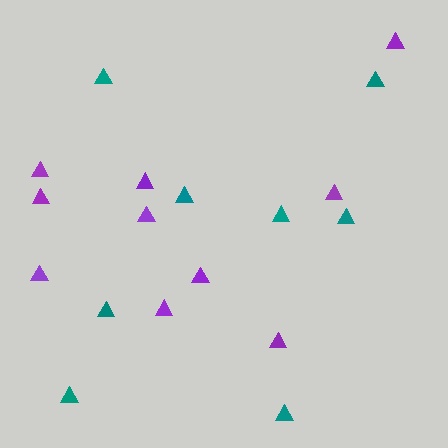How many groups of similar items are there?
There are 2 groups: one group of purple triangles (10) and one group of teal triangles (8).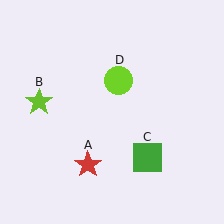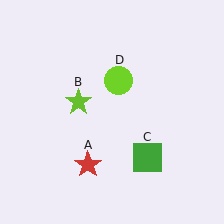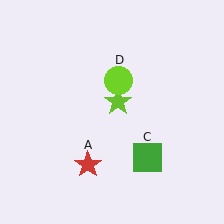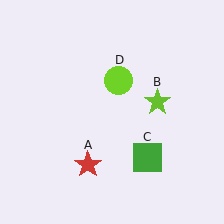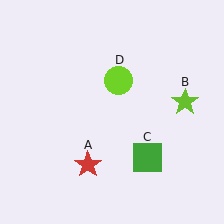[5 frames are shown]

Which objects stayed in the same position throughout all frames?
Red star (object A) and green square (object C) and lime circle (object D) remained stationary.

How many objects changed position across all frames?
1 object changed position: lime star (object B).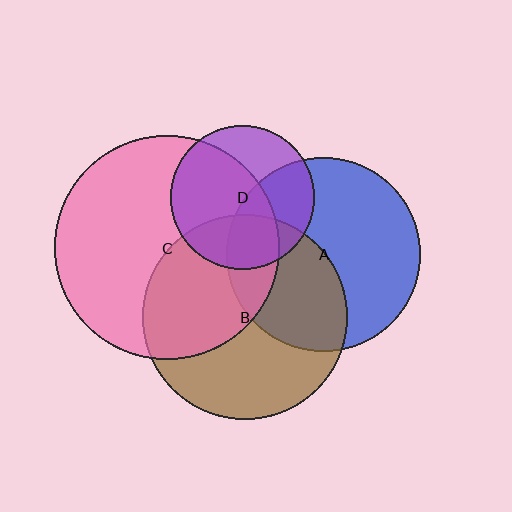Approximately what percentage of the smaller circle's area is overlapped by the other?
Approximately 30%.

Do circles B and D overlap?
Yes.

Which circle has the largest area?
Circle C (pink).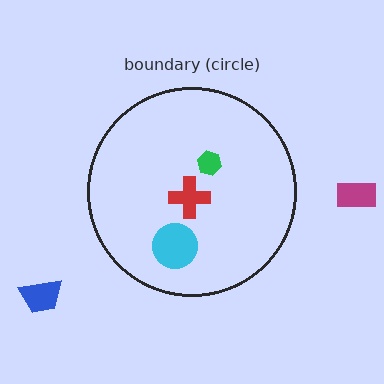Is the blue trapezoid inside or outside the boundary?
Outside.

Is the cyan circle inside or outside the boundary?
Inside.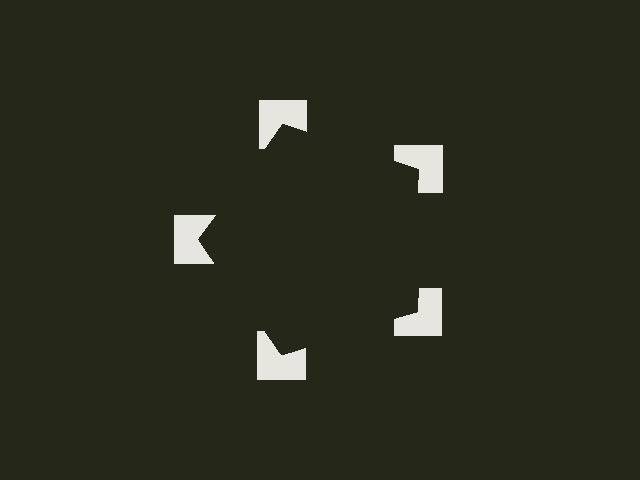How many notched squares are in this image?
There are 5 — one at each vertex of the illusory pentagon.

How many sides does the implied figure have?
5 sides.